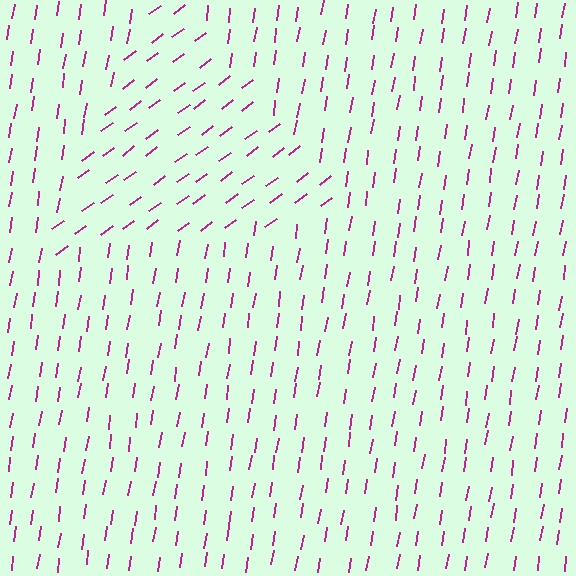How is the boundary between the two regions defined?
The boundary is defined purely by a change in line orientation (approximately 45 degrees difference). All lines are the same color and thickness.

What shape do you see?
I see a triangle.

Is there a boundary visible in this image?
Yes, there is a texture boundary formed by a change in line orientation.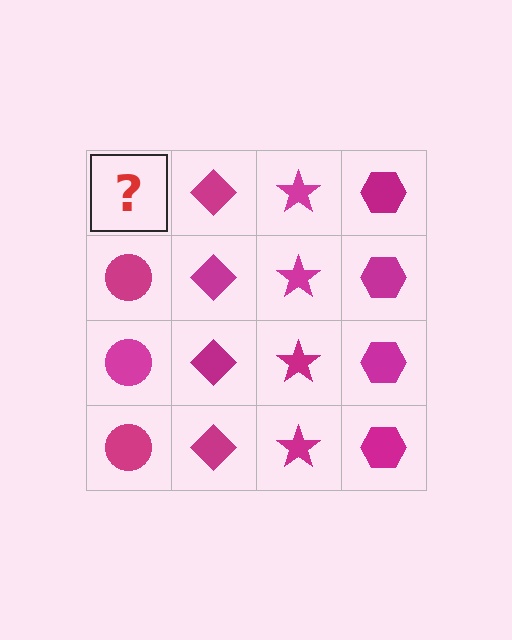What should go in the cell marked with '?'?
The missing cell should contain a magenta circle.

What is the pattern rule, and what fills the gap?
The rule is that each column has a consistent shape. The gap should be filled with a magenta circle.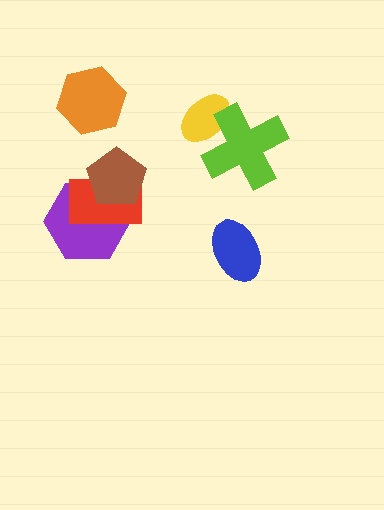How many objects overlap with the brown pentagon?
2 objects overlap with the brown pentagon.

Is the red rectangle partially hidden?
Yes, it is partially covered by another shape.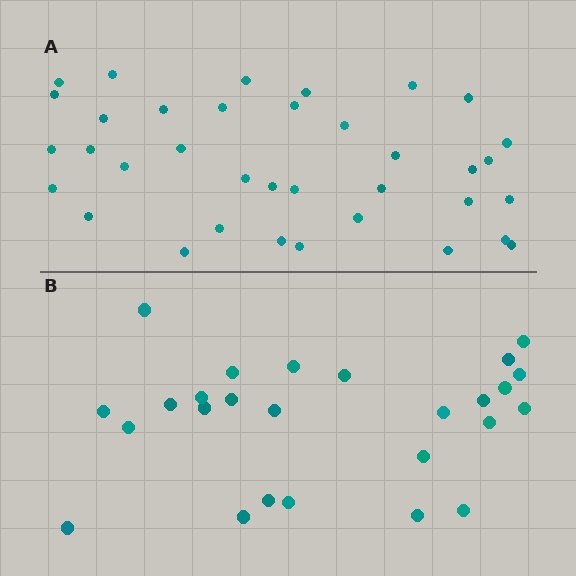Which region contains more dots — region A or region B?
Region A (the top region) has more dots.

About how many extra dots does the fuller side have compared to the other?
Region A has roughly 10 or so more dots than region B.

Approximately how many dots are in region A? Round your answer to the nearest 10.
About 40 dots. (The exact count is 36, which rounds to 40.)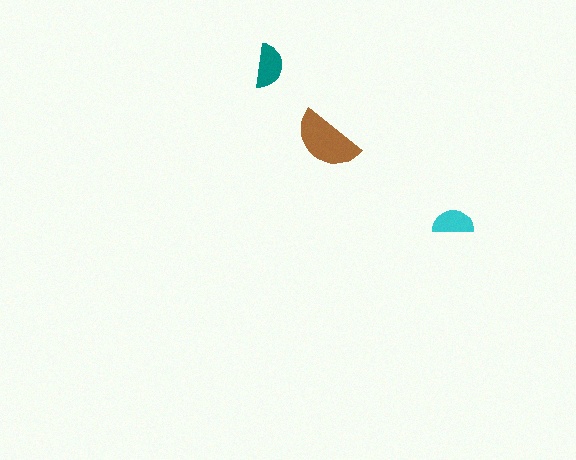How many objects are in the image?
There are 3 objects in the image.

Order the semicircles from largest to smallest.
the brown one, the teal one, the cyan one.